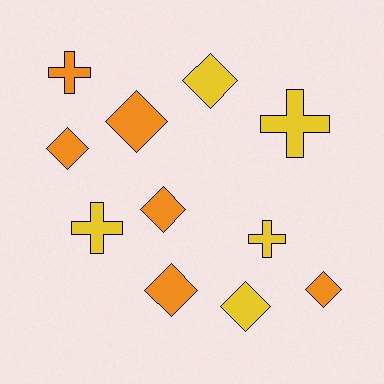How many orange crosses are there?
There is 1 orange cross.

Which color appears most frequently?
Orange, with 6 objects.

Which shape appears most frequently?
Diamond, with 7 objects.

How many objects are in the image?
There are 11 objects.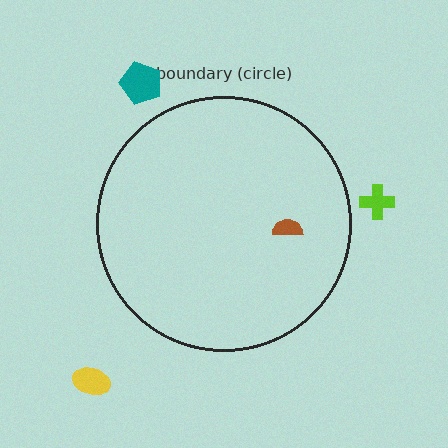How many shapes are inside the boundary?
1 inside, 3 outside.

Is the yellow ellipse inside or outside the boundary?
Outside.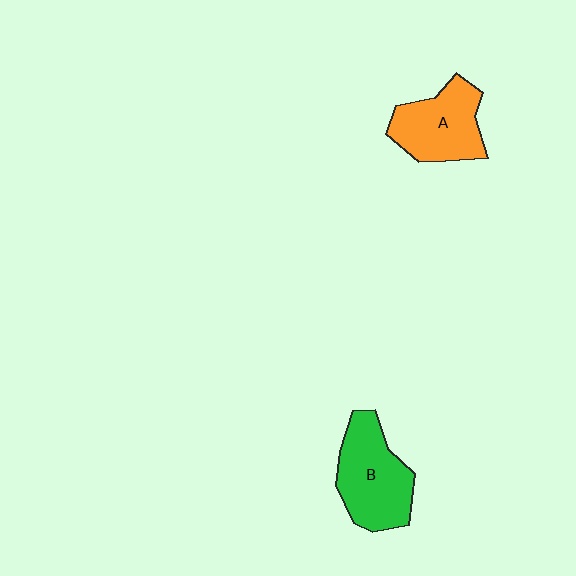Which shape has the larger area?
Shape B (green).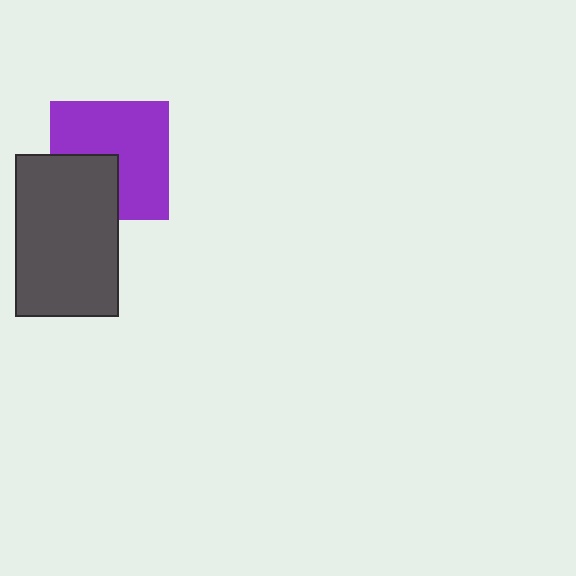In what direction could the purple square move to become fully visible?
The purple square could move toward the upper-right. That would shift it out from behind the dark gray rectangle entirely.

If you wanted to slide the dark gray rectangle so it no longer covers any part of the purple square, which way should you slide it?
Slide it toward the lower-left — that is the most direct way to separate the two shapes.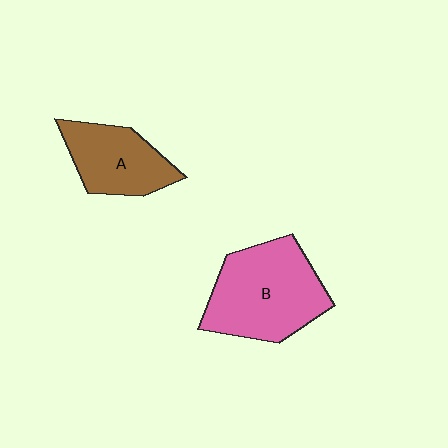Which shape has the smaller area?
Shape A (brown).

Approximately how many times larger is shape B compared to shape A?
Approximately 1.5 times.